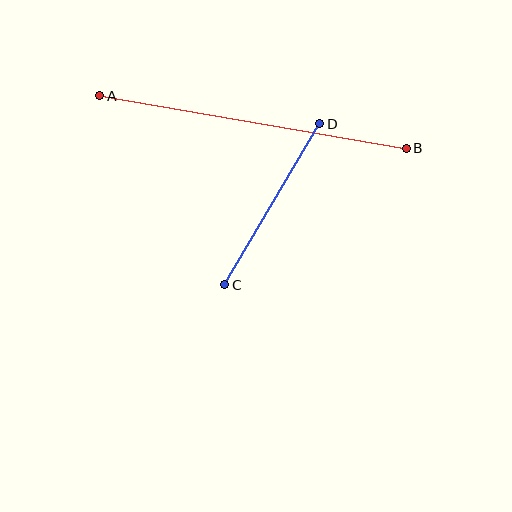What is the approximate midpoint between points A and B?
The midpoint is at approximately (253, 122) pixels.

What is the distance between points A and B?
The distance is approximately 311 pixels.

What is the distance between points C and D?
The distance is approximately 187 pixels.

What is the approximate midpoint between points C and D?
The midpoint is at approximately (272, 204) pixels.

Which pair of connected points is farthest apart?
Points A and B are farthest apart.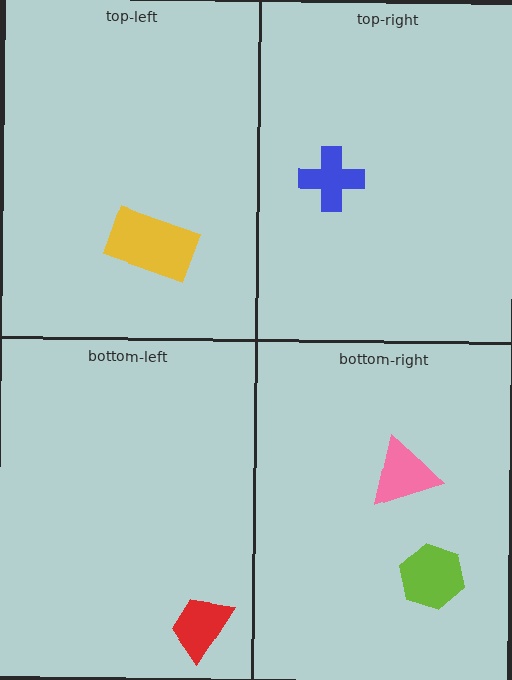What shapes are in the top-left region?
The yellow rectangle.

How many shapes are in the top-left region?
1.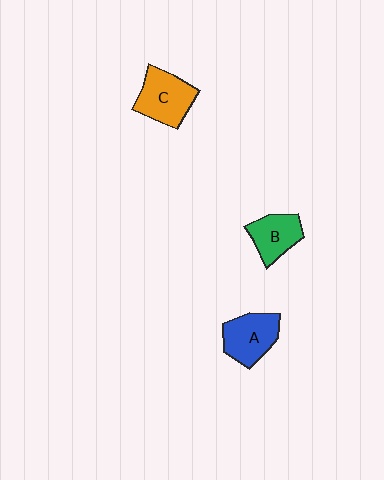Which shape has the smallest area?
Shape B (green).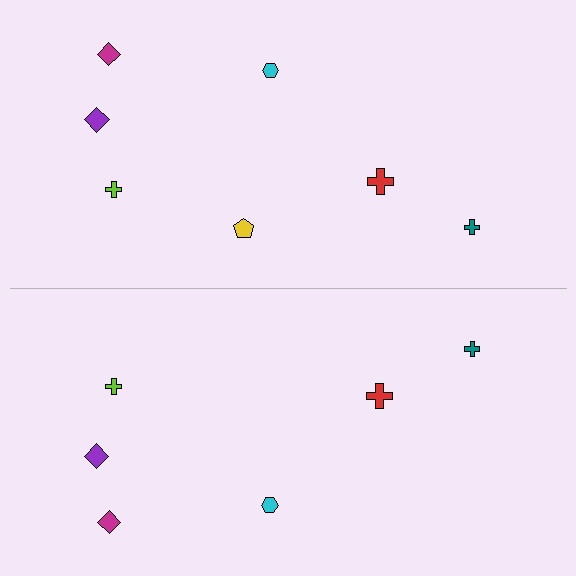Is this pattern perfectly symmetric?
No, the pattern is not perfectly symmetric. A yellow pentagon is missing from the bottom side.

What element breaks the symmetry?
A yellow pentagon is missing from the bottom side.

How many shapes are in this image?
There are 13 shapes in this image.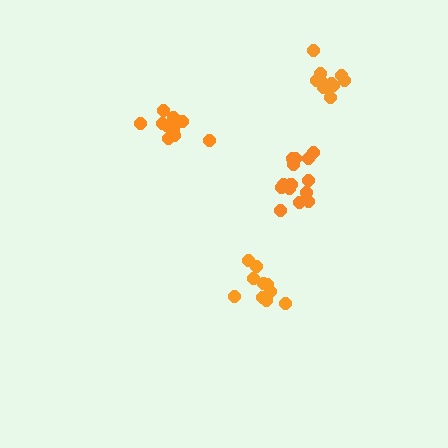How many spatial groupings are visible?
There are 4 spatial groupings.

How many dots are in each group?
Group 1: 13 dots, Group 2: 15 dots, Group 3: 12 dots, Group 4: 10 dots (50 total).